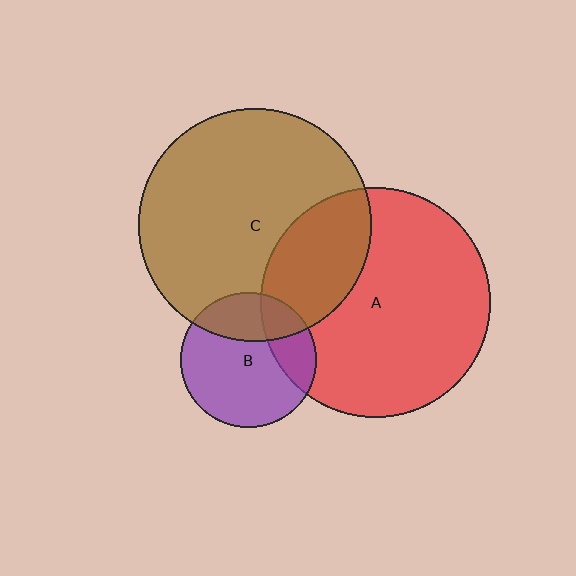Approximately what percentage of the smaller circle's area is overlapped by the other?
Approximately 25%.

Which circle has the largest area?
Circle C (brown).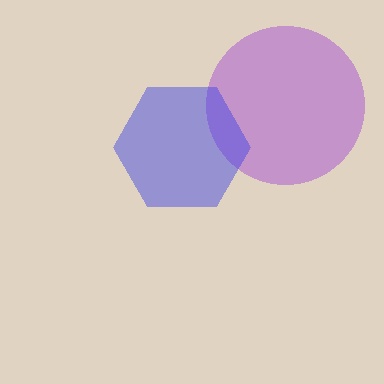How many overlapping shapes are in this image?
There are 2 overlapping shapes in the image.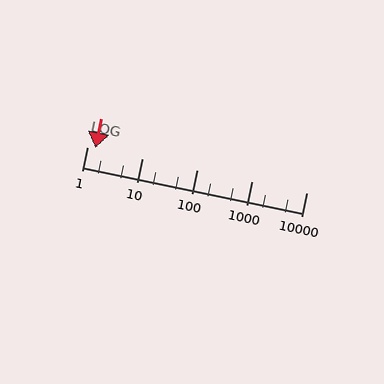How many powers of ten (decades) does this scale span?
The scale spans 4 decades, from 1 to 10000.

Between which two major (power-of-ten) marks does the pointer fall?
The pointer is between 1 and 10.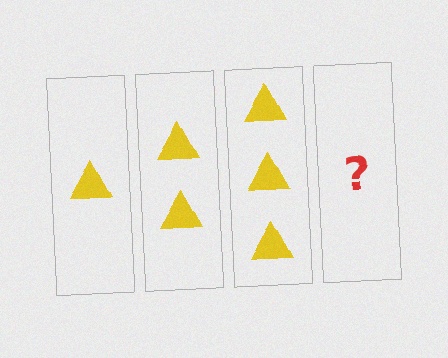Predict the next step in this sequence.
The next step is 4 triangles.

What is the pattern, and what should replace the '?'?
The pattern is that each step adds one more triangle. The '?' should be 4 triangles.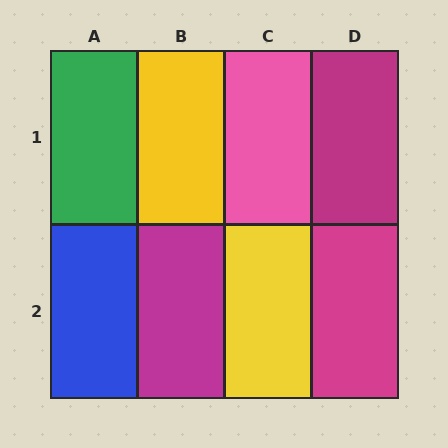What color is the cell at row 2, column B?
Magenta.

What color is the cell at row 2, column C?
Yellow.